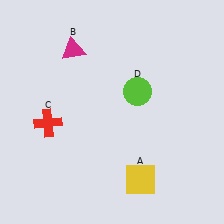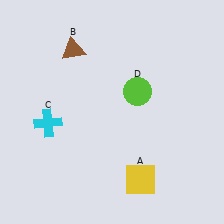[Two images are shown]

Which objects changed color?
B changed from magenta to brown. C changed from red to cyan.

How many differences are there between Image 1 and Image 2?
There are 2 differences between the two images.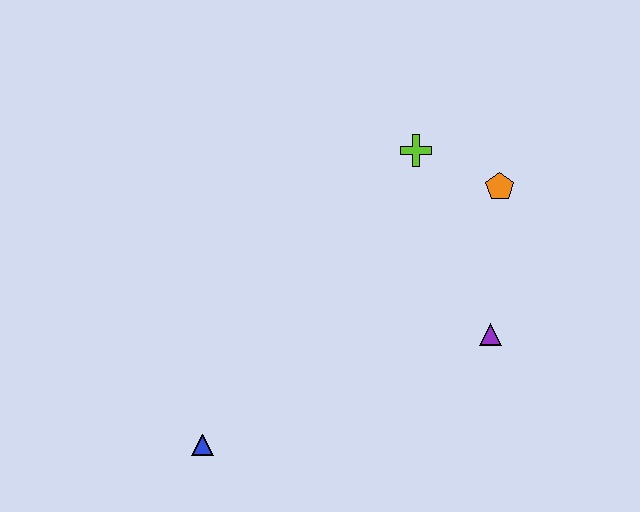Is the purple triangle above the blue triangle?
Yes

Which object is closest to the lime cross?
The orange pentagon is closest to the lime cross.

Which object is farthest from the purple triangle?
The blue triangle is farthest from the purple triangle.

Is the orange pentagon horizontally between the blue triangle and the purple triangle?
No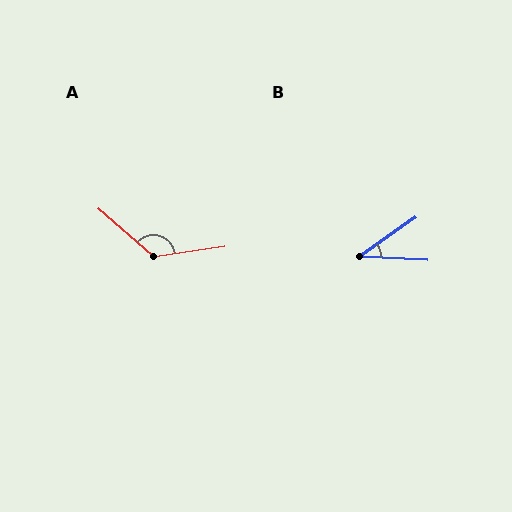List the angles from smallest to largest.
B (38°), A (130°).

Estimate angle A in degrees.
Approximately 130 degrees.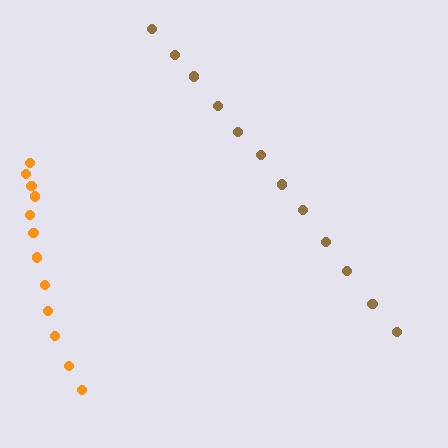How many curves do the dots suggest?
There are 2 distinct paths.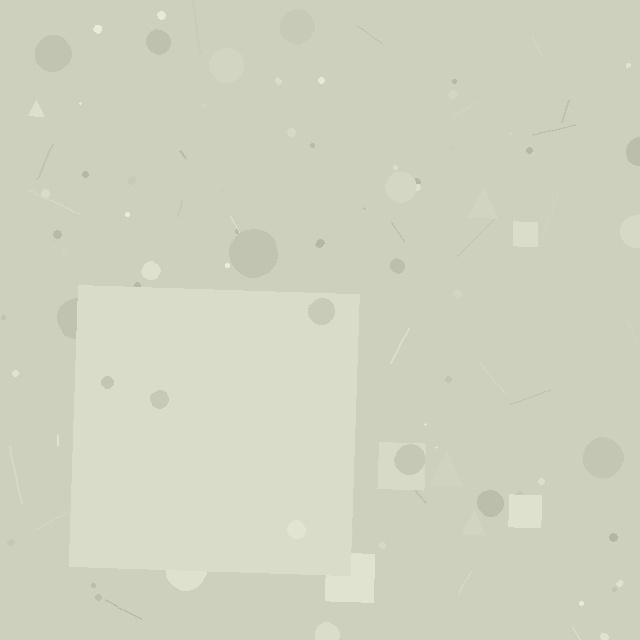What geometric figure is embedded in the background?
A square is embedded in the background.